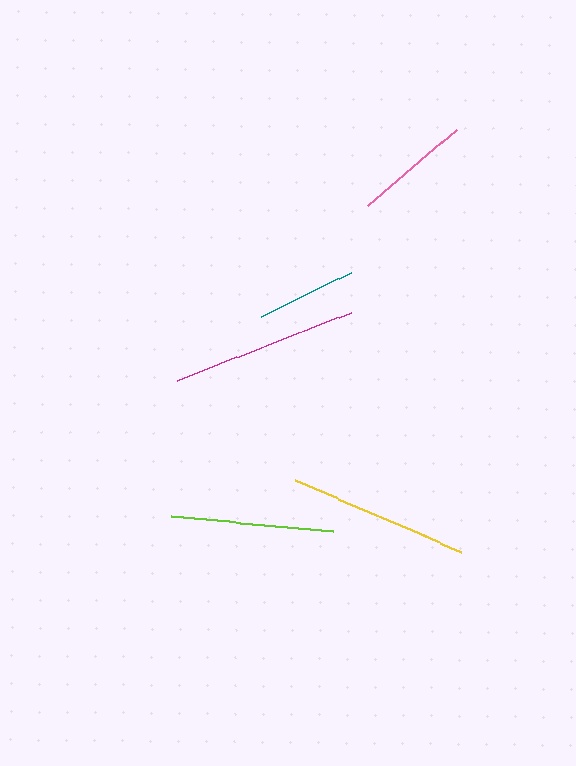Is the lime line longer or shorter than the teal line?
The lime line is longer than the teal line.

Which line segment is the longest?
The magenta line is the longest at approximately 186 pixels.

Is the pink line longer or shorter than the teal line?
The pink line is longer than the teal line.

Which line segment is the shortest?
The teal line is the shortest at approximately 101 pixels.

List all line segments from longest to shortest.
From longest to shortest: magenta, yellow, lime, pink, teal.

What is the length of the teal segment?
The teal segment is approximately 101 pixels long.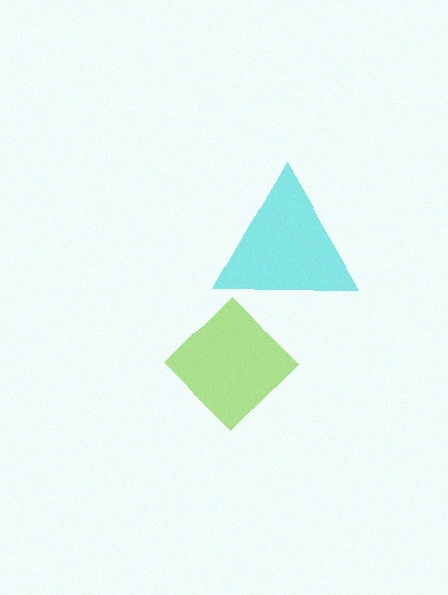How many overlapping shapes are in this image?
There are 2 overlapping shapes in the image.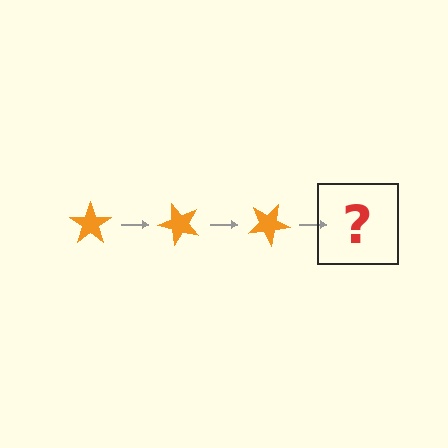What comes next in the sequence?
The next element should be an orange star rotated 150 degrees.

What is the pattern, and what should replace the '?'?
The pattern is that the star rotates 50 degrees each step. The '?' should be an orange star rotated 150 degrees.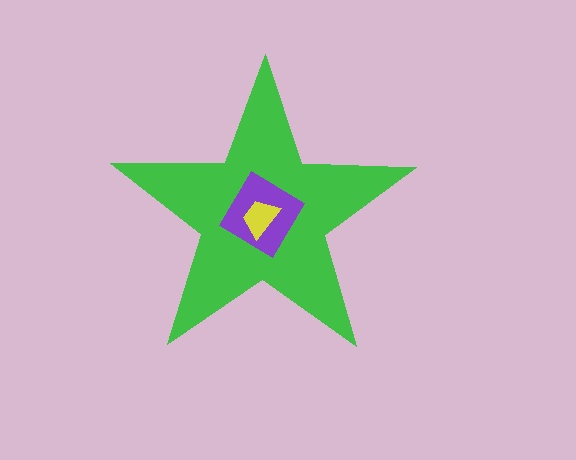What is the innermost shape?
The yellow trapezoid.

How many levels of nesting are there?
3.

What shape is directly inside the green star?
The purple diamond.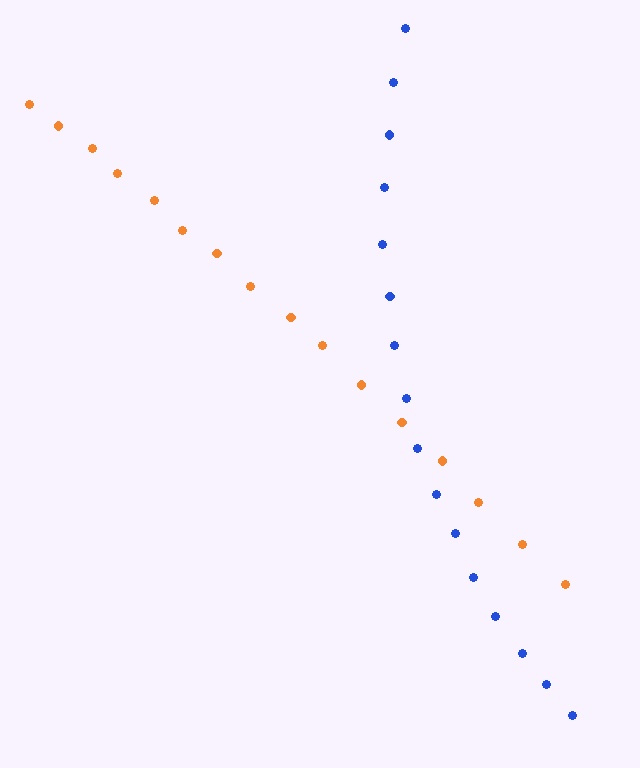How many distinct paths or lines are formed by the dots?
There are 2 distinct paths.